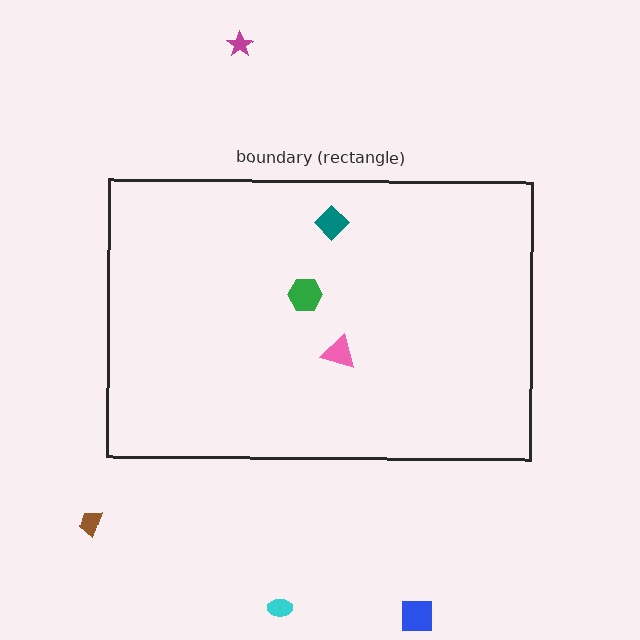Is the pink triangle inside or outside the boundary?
Inside.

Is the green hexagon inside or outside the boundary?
Inside.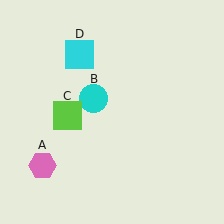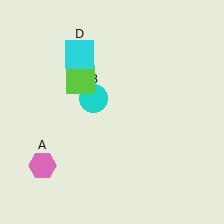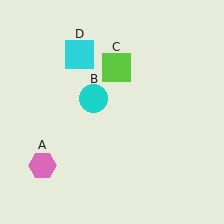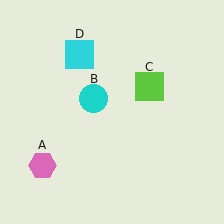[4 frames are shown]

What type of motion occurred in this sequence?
The lime square (object C) rotated clockwise around the center of the scene.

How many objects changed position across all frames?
1 object changed position: lime square (object C).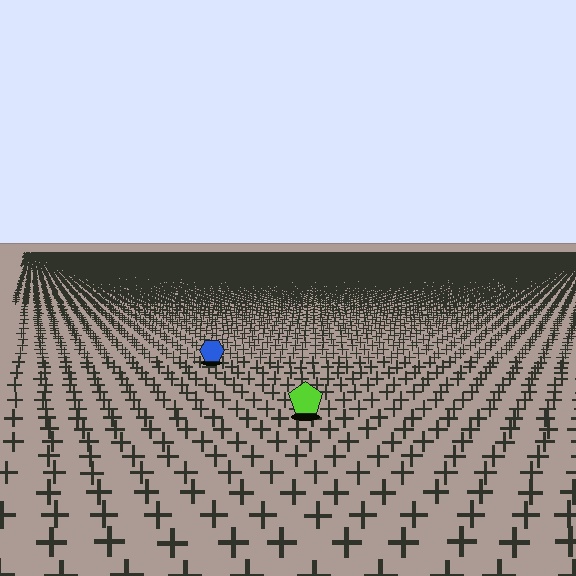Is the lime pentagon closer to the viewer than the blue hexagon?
Yes. The lime pentagon is closer — you can tell from the texture gradient: the ground texture is coarser near it.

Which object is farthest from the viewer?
The blue hexagon is farthest from the viewer. It appears smaller and the ground texture around it is denser.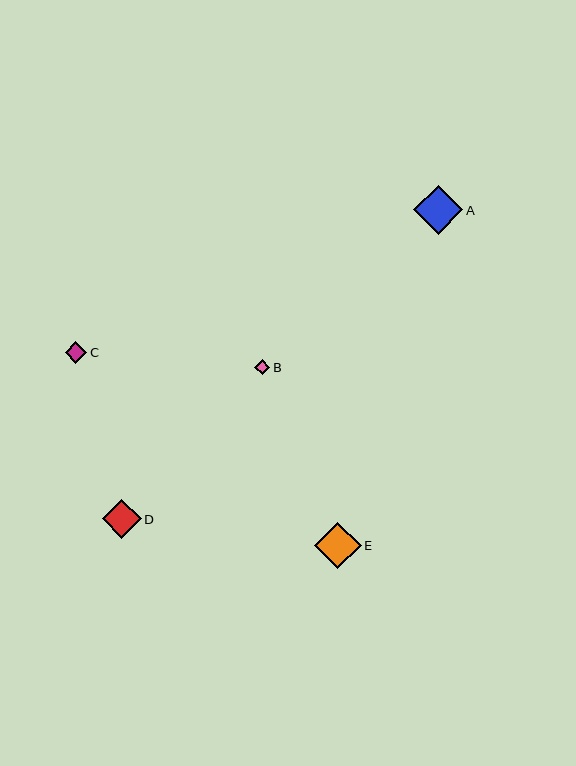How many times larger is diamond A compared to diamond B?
Diamond A is approximately 3.2 times the size of diamond B.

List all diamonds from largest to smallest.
From largest to smallest: A, E, D, C, B.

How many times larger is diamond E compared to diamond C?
Diamond E is approximately 2.1 times the size of diamond C.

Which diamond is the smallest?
Diamond B is the smallest with a size of approximately 16 pixels.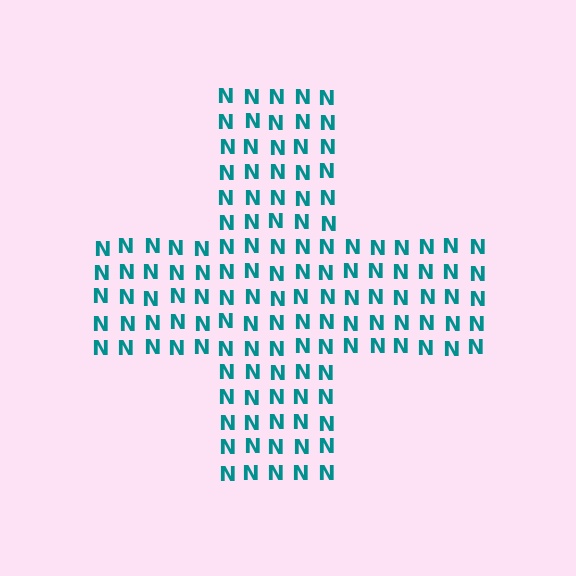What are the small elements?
The small elements are letter N's.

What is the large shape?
The large shape is a cross.